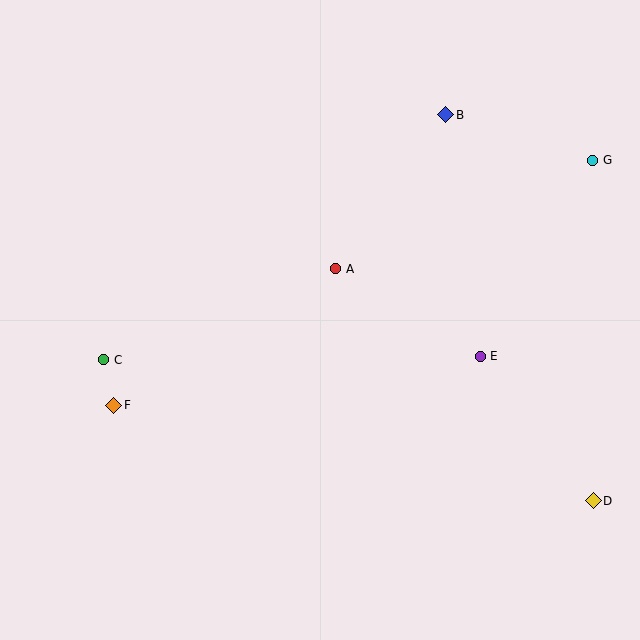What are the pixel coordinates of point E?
Point E is at (480, 356).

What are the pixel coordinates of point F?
Point F is at (114, 405).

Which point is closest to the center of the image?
Point A at (336, 269) is closest to the center.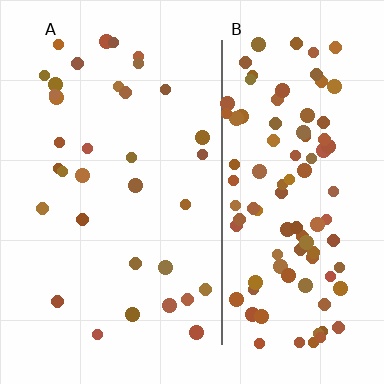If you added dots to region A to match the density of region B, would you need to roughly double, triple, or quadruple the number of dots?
Approximately triple.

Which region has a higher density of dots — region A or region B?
B (the right).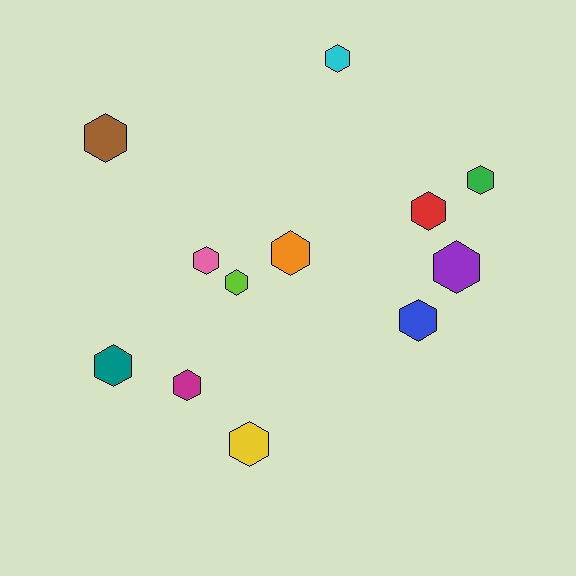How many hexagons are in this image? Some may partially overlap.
There are 12 hexagons.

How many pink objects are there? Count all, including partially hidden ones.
There is 1 pink object.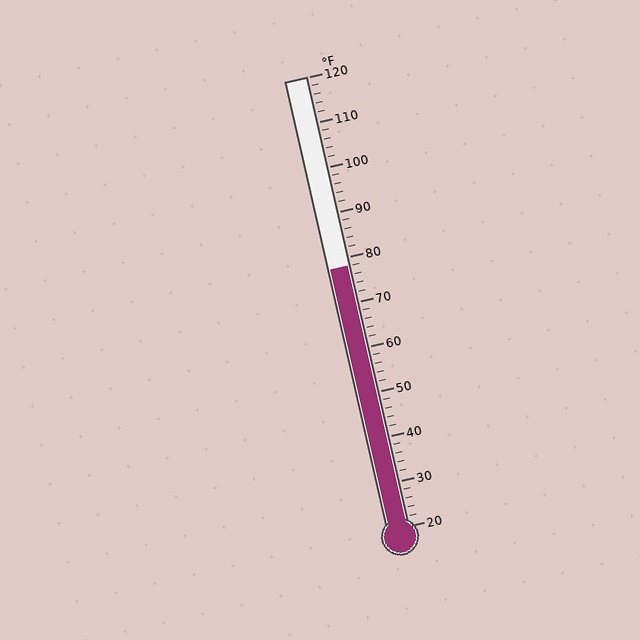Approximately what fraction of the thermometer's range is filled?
The thermometer is filled to approximately 60% of its range.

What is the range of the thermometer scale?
The thermometer scale ranges from 20°F to 120°F.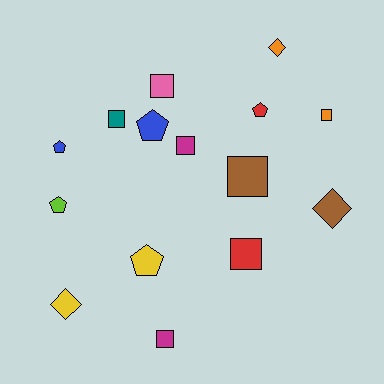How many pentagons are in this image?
There are 5 pentagons.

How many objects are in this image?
There are 15 objects.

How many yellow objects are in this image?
There are 2 yellow objects.